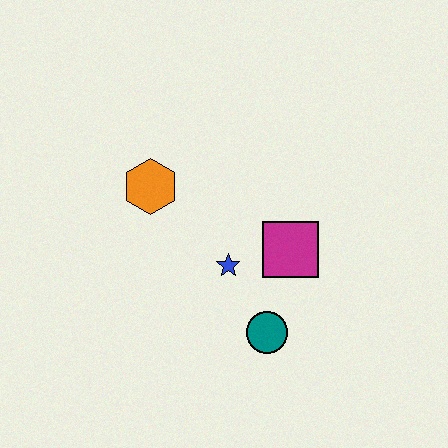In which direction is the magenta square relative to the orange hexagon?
The magenta square is to the right of the orange hexagon.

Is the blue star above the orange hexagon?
No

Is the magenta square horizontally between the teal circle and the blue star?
No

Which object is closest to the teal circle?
The blue star is closest to the teal circle.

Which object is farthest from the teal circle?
The orange hexagon is farthest from the teal circle.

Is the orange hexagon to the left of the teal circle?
Yes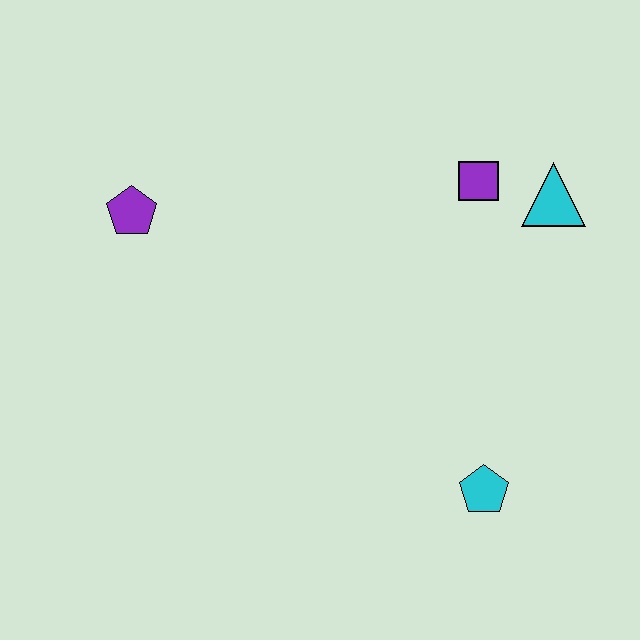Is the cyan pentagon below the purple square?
Yes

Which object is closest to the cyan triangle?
The purple square is closest to the cyan triangle.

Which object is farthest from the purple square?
The purple pentagon is farthest from the purple square.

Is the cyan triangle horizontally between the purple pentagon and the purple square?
No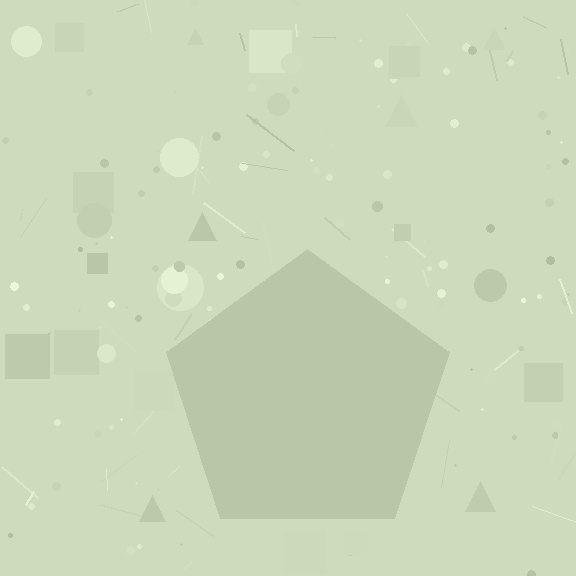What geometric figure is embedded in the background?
A pentagon is embedded in the background.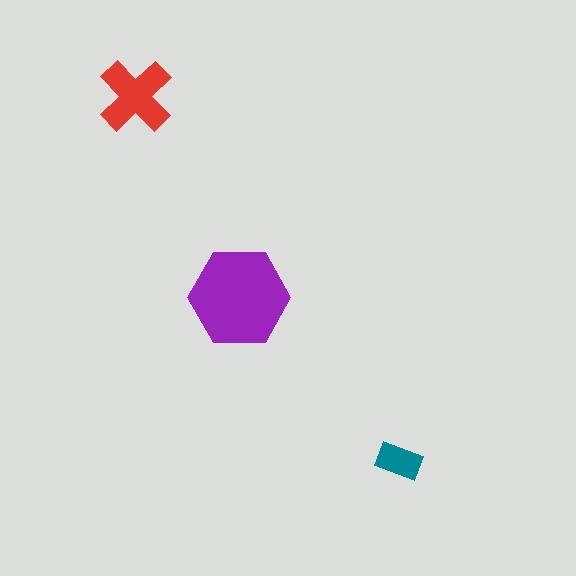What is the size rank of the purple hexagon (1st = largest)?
1st.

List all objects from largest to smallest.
The purple hexagon, the red cross, the teal rectangle.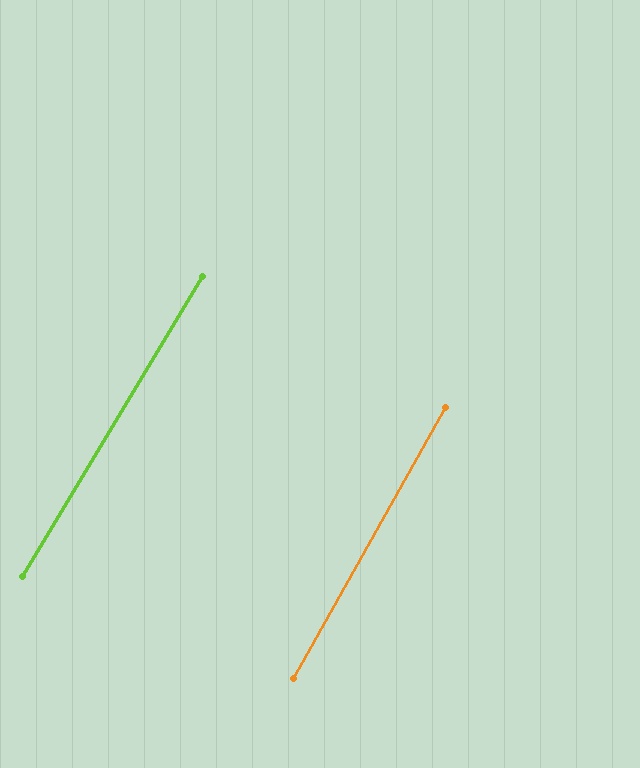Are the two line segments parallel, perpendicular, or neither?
Parallel — their directions differ by only 1.7°.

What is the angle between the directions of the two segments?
Approximately 2 degrees.